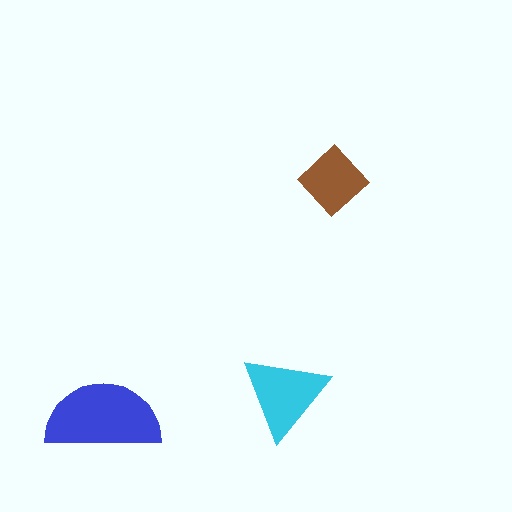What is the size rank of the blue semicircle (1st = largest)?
1st.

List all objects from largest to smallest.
The blue semicircle, the cyan triangle, the brown diamond.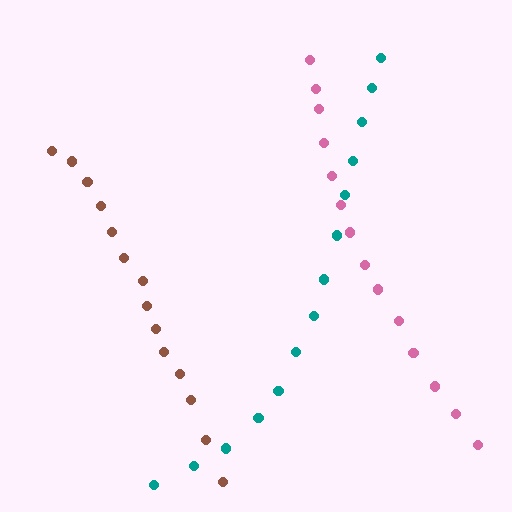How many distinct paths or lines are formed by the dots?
There are 3 distinct paths.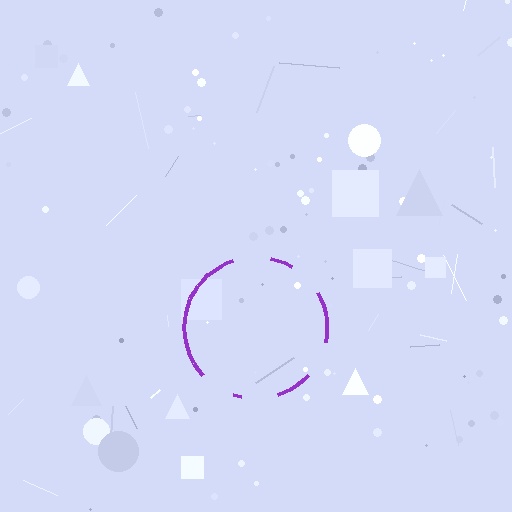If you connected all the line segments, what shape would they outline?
They would outline a circle.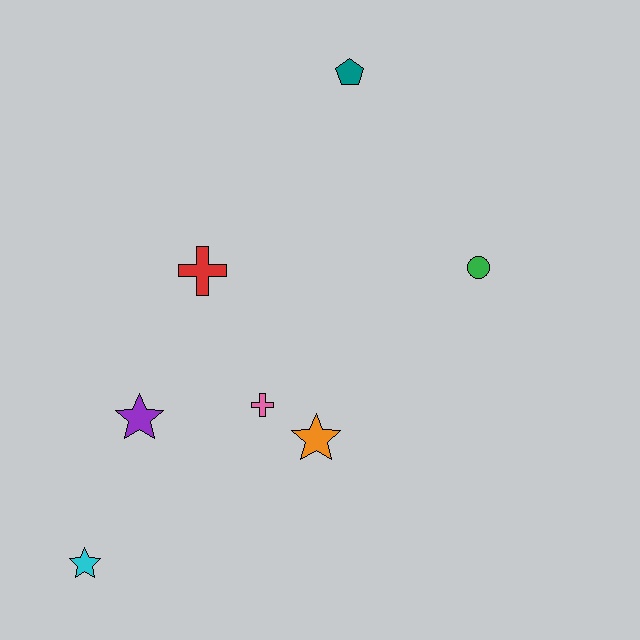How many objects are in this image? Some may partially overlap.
There are 7 objects.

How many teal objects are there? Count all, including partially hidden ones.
There is 1 teal object.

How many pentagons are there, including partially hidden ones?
There is 1 pentagon.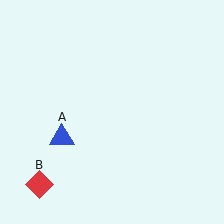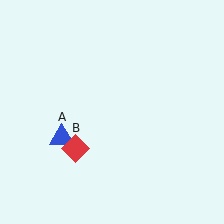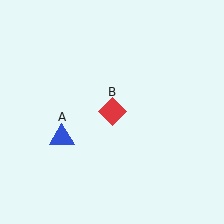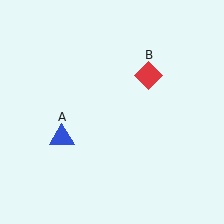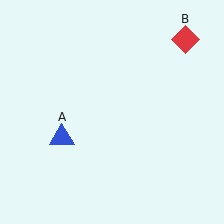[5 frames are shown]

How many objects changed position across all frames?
1 object changed position: red diamond (object B).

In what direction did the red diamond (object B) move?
The red diamond (object B) moved up and to the right.